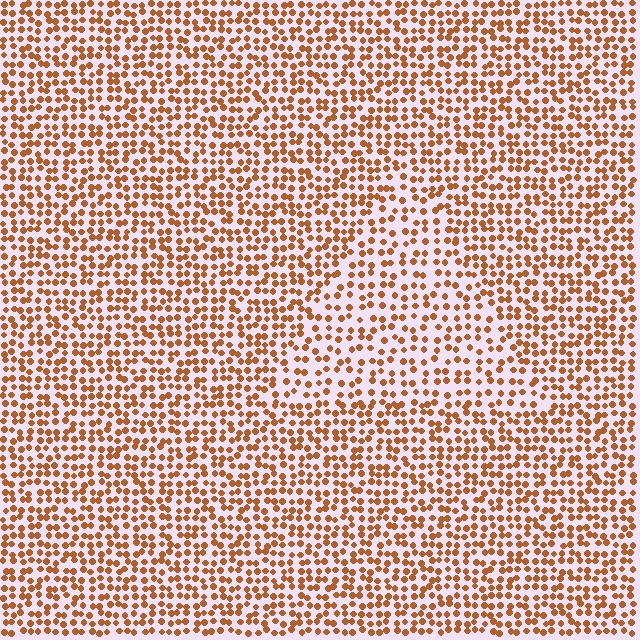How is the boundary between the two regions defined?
The boundary is defined by a change in element density (approximately 1.5x ratio). All elements are the same color, size, and shape.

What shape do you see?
I see a triangle.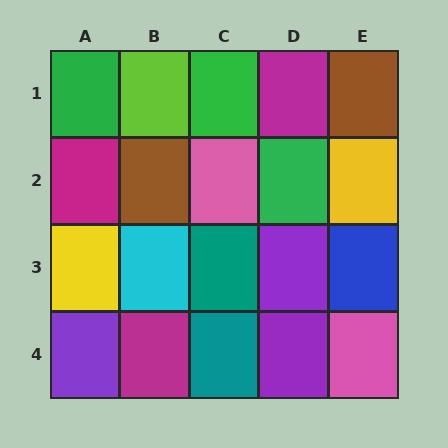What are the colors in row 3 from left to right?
Yellow, cyan, teal, purple, blue.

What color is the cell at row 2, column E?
Yellow.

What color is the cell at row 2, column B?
Brown.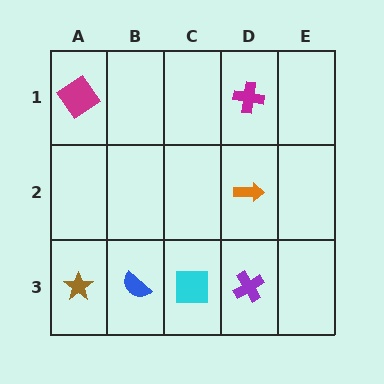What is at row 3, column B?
A blue semicircle.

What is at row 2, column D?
An orange arrow.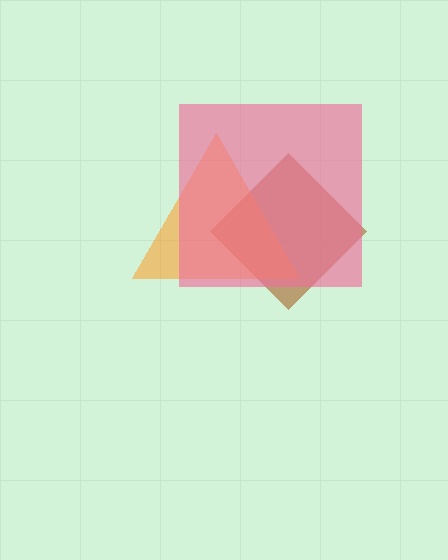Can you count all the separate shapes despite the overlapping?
Yes, there are 3 separate shapes.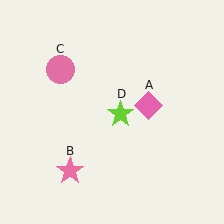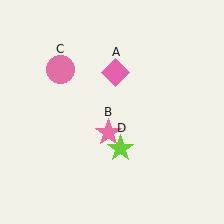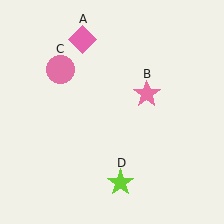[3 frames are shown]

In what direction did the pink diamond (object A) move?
The pink diamond (object A) moved up and to the left.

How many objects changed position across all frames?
3 objects changed position: pink diamond (object A), pink star (object B), lime star (object D).